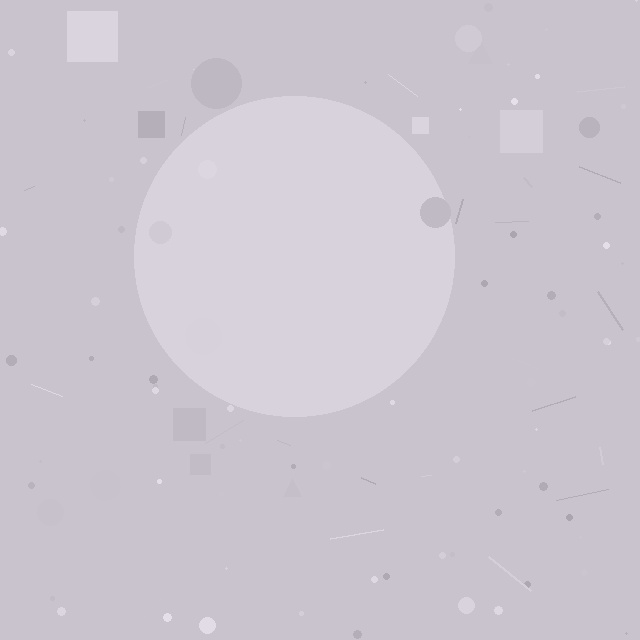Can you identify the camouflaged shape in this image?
The camouflaged shape is a circle.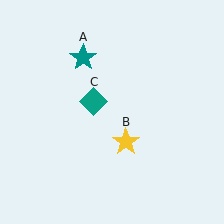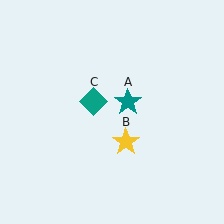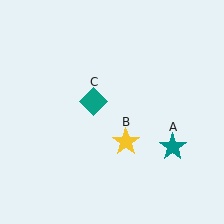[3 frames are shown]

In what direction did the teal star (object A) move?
The teal star (object A) moved down and to the right.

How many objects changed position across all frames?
1 object changed position: teal star (object A).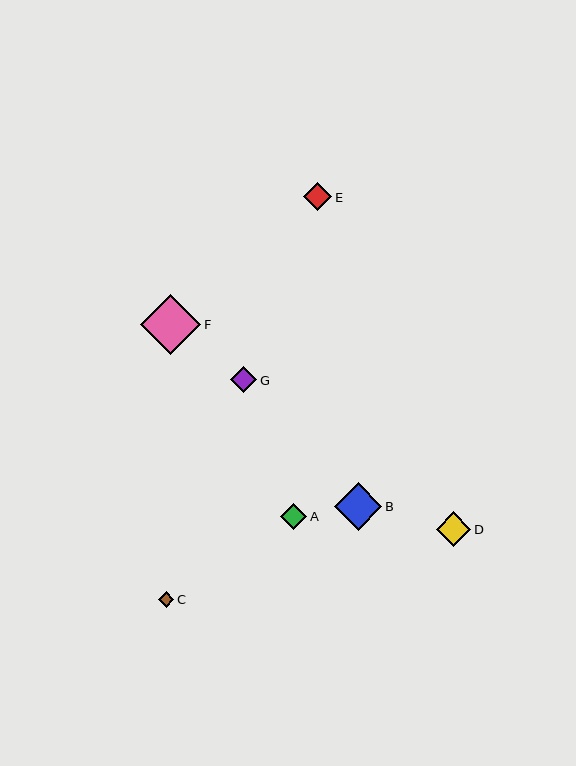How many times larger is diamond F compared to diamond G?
Diamond F is approximately 2.3 times the size of diamond G.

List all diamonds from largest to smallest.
From largest to smallest: F, B, D, E, A, G, C.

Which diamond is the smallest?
Diamond C is the smallest with a size of approximately 15 pixels.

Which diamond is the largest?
Diamond F is the largest with a size of approximately 60 pixels.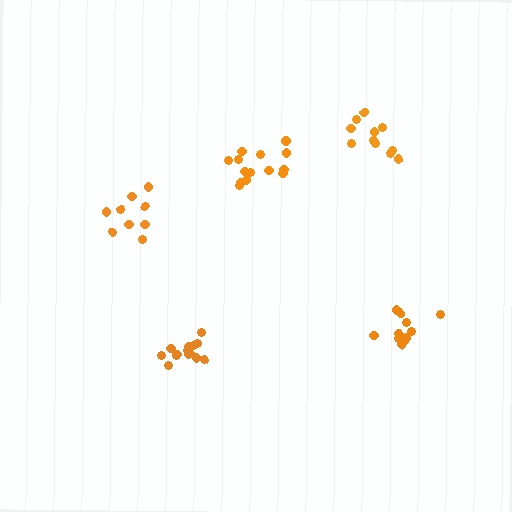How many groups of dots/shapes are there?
There are 5 groups.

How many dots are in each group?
Group 1: 11 dots, Group 2: 14 dots, Group 3: 14 dots, Group 4: 9 dots, Group 5: 11 dots (59 total).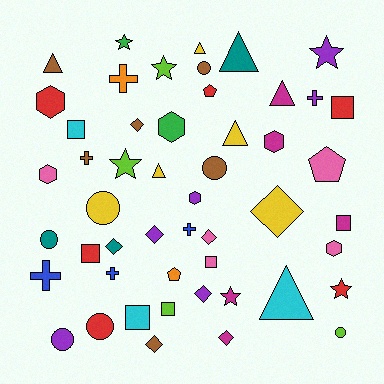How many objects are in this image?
There are 50 objects.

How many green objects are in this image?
There are 2 green objects.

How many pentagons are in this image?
There are 3 pentagons.